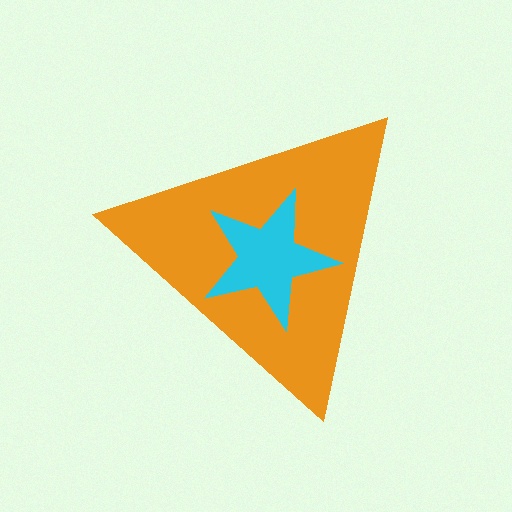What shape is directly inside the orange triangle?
The cyan star.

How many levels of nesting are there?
2.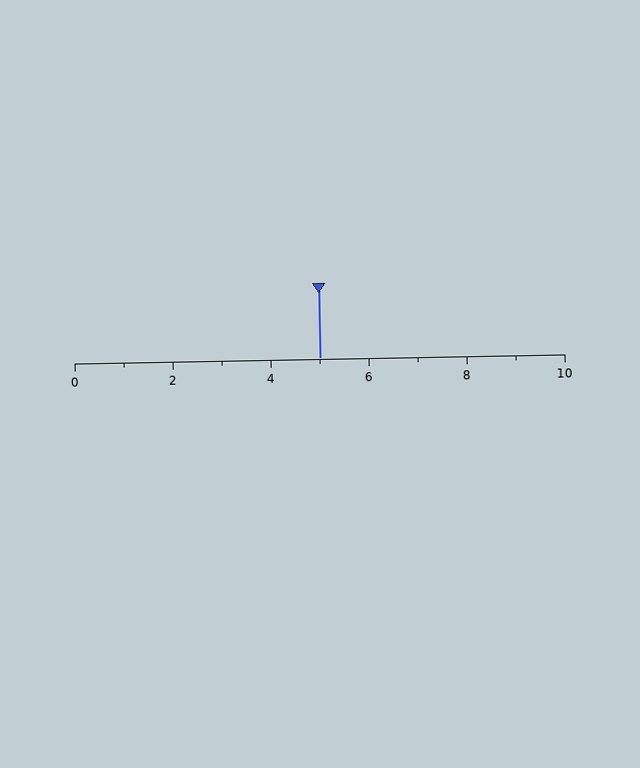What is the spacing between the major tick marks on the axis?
The major ticks are spaced 2 apart.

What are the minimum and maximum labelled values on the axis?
The axis runs from 0 to 10.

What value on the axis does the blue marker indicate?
The marker indicates approximately 5.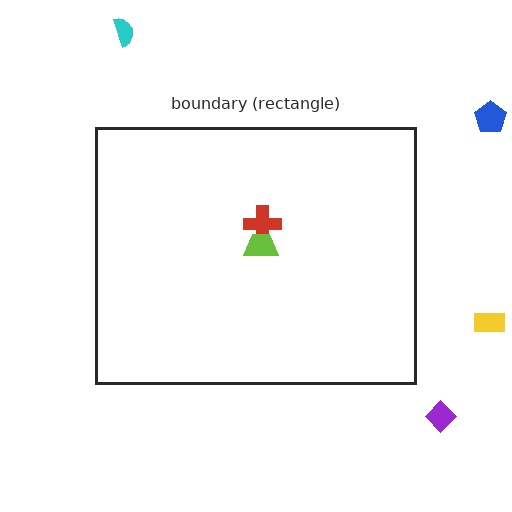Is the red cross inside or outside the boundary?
Inside.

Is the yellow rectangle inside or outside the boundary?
Outside.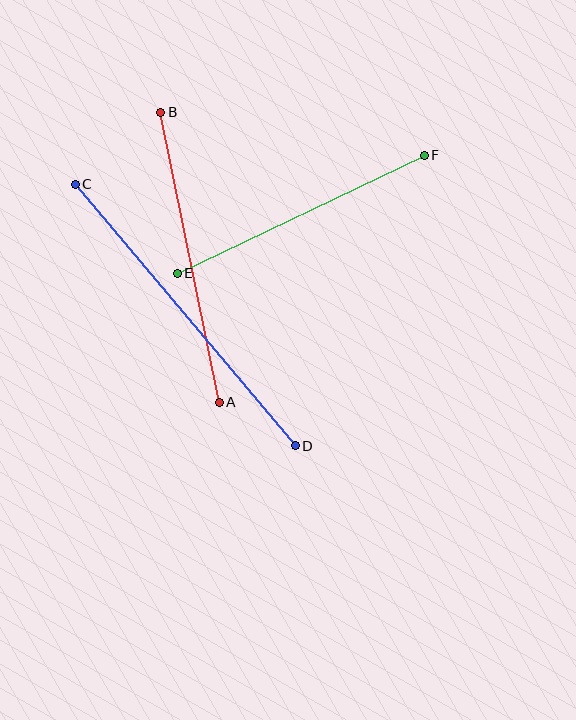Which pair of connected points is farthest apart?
Points C and D are farthest apart.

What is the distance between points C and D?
The distance is approximately 342 pixels.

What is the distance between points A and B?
The distance is approximately 296 pixels.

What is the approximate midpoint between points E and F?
The midpoint is at approximately (301, 214) pixels.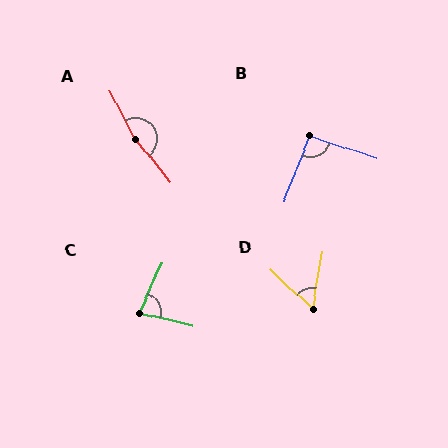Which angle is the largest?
A, at approximately 169 degrees.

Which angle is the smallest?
D, at approximately 55 degrees.